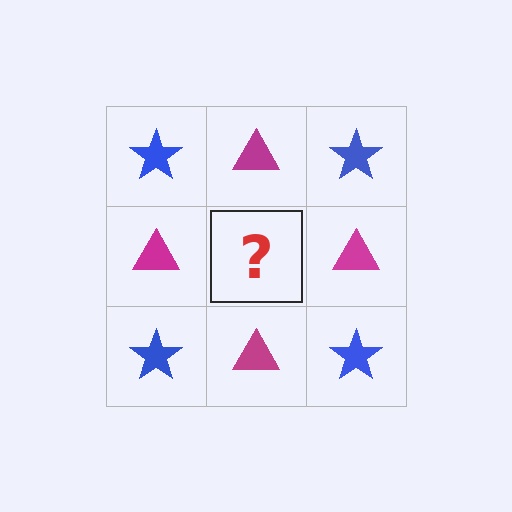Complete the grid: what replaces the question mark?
The question mark should be replaced with a blue star.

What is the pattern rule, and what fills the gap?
The rule is that it alternates blue star and magenta triangle in a checkerboard pattern. The gap should be filled with a blue star.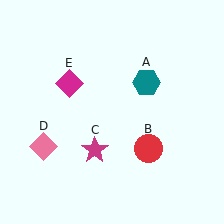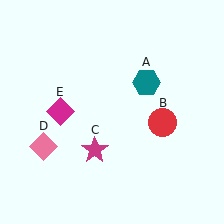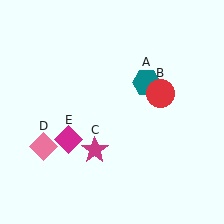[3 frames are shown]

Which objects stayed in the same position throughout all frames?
Teal hexagon (object A) and magenta star (object C) and pink diamond (object D) remained stationary.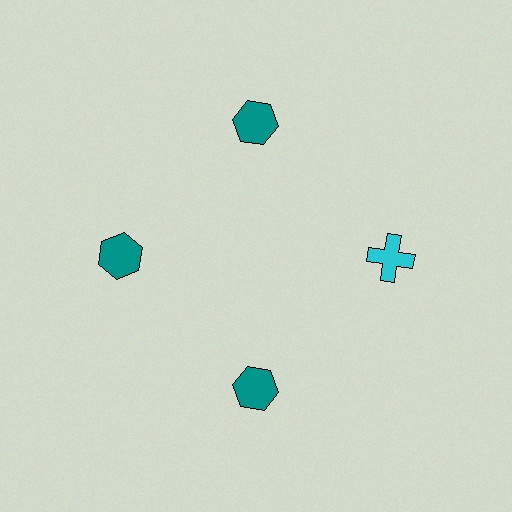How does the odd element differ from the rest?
It differs in both color (cyan instead of teal) and shape (cross instead of hexagon).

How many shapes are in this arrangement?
There are 4 shapes arranged in a ring pattern.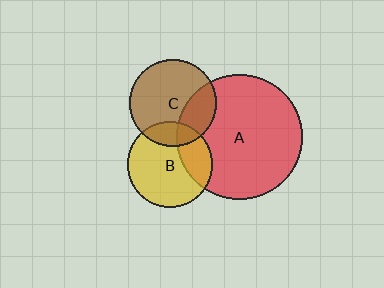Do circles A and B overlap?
Yes.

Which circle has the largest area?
Circle A (red).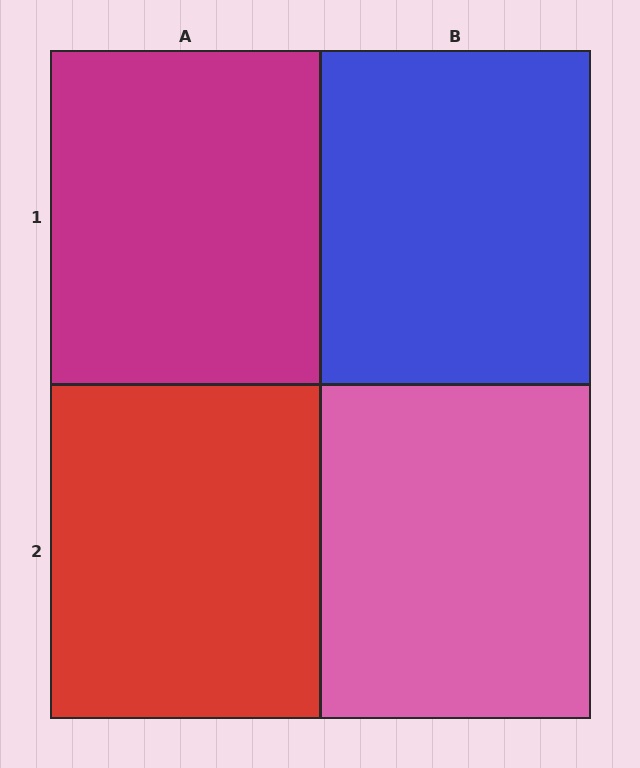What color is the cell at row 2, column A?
Red.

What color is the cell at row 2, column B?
Pink.